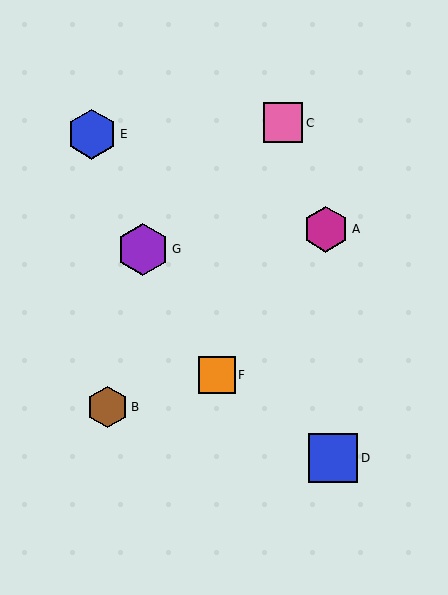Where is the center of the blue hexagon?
The center of the blue hexagon is at (92, 134).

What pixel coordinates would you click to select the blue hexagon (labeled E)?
Click at (92, 134) to select the blue hexagon E.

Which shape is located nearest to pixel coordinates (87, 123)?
The blue hexagon (labeled E) at (92, 134) is nearest to that location.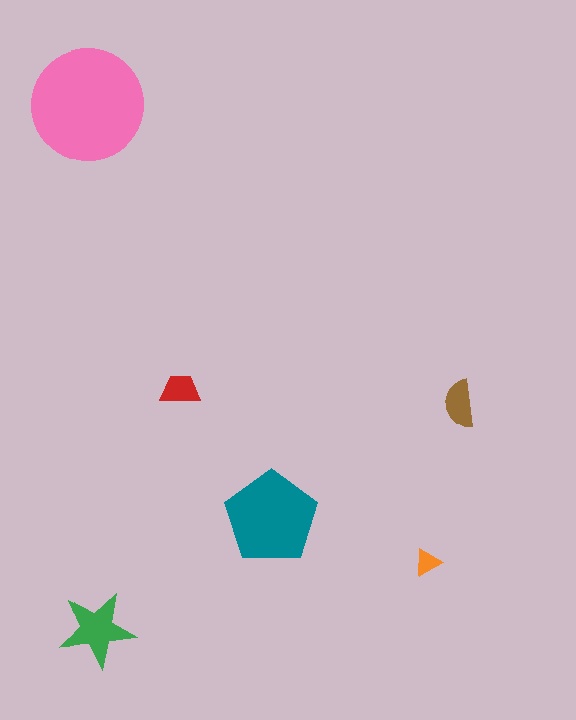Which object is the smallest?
The orange triangle.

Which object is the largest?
The pink circle.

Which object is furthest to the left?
The pink circle is leftmost.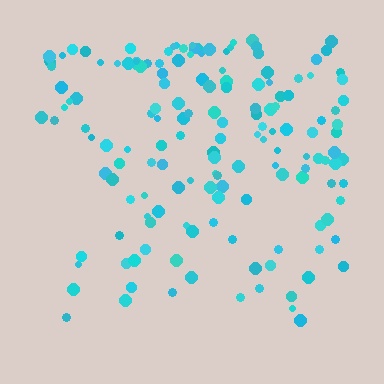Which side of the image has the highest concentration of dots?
The top.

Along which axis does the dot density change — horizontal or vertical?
Vertical.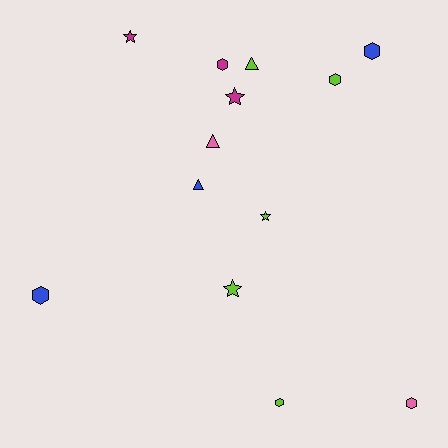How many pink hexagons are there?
There is 1 pink hexagon.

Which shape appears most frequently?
Hexagon, with 6 objects.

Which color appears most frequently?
Lime, with 5 objects.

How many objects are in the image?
There are 13 objects.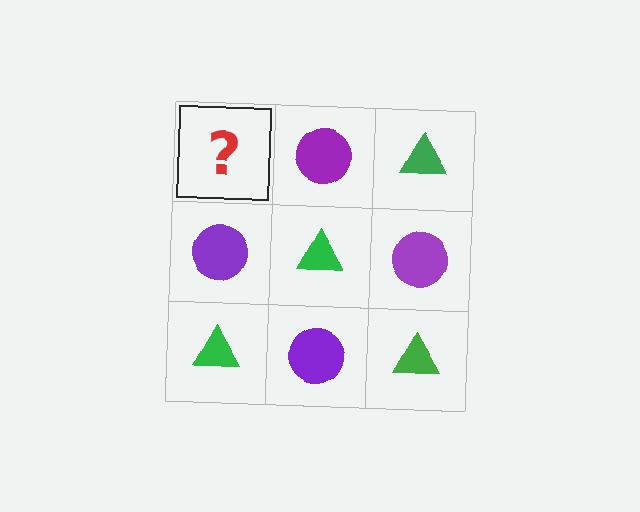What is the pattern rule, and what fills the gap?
The rule is that it alternates green triangle and purple circle in a checkerboard pattern. The gap should be filled with a green triangle.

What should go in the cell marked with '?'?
The missing cell should contain a green triangle.